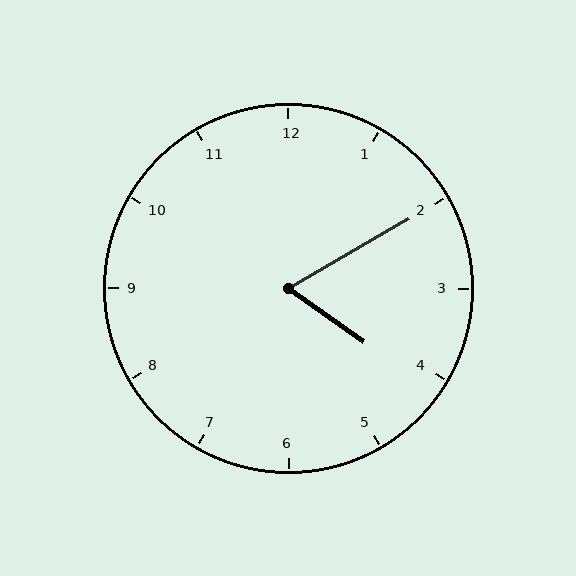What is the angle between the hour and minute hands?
Approximately 65 degrees.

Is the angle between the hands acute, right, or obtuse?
It is acute.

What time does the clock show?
4:10.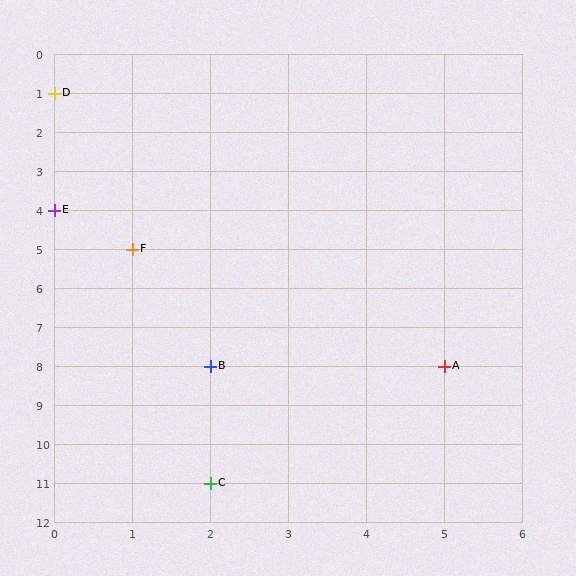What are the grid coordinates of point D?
Point D is at grid coordinates (0, 1).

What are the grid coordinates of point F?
Point F is at grid coordinates (1, 5).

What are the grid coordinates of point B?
Point B is at grid coordinates (2, 8).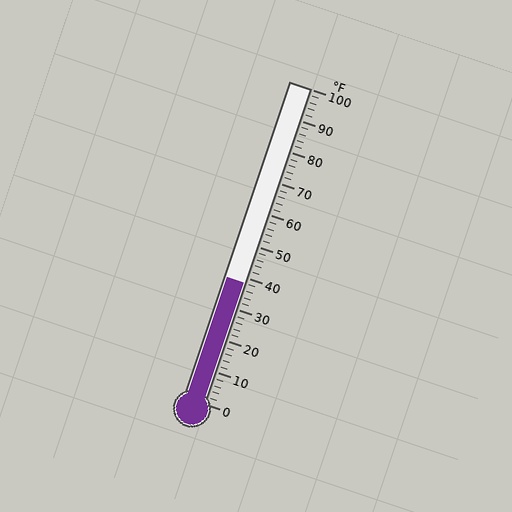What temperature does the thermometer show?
The thermometer shows approximately 38°F.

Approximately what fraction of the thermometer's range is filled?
The thermometer is filled to approximately 40% of its range.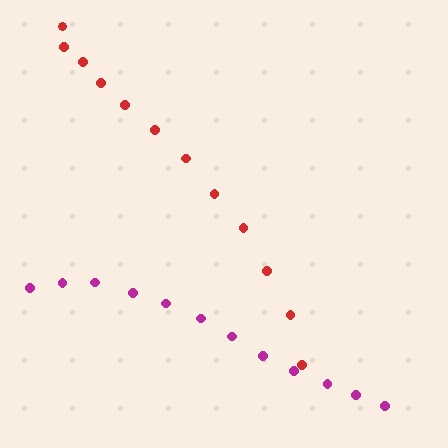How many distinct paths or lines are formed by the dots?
There are 2 distinct paths.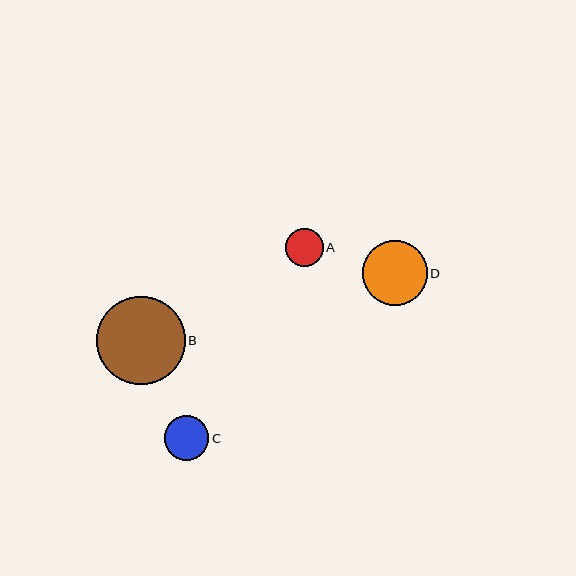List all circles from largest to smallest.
From largest to smallest: B, D, C, A.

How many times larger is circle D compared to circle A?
Circle D is approximately 1.7 times the size of circle A.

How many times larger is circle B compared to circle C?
Circle B is approximately 2.0 times the size of circle C.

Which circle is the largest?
Circle B is the largest with a size of approximately 88 pixels.